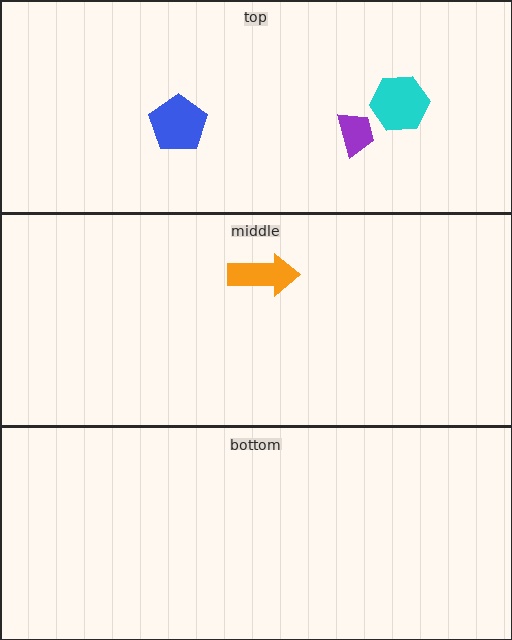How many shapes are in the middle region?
1.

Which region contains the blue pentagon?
The top region.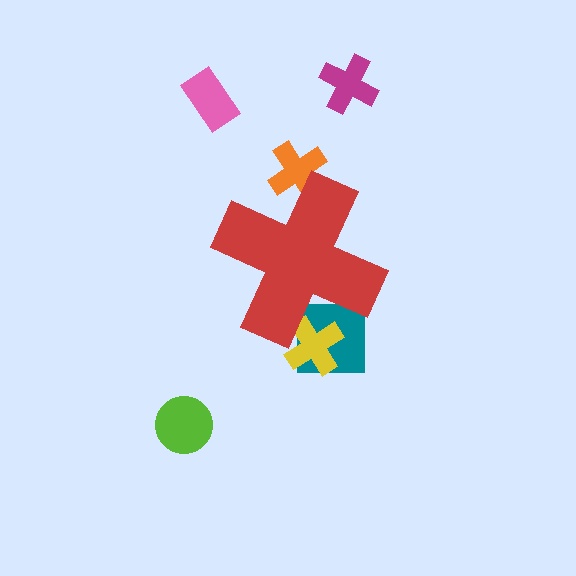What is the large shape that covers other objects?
A red cross.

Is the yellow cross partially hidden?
Yes, the yellow cross is partially hidden behind the red cross.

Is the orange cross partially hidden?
Yes, the orange cross is partially hidden behind the red cross.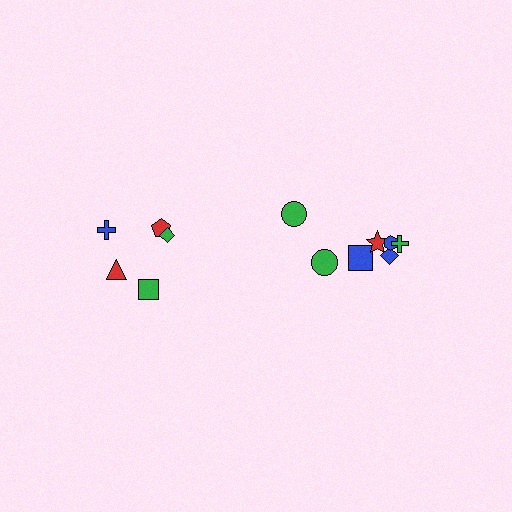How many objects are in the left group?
There are 5 objects.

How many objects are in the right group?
There are 7 objects.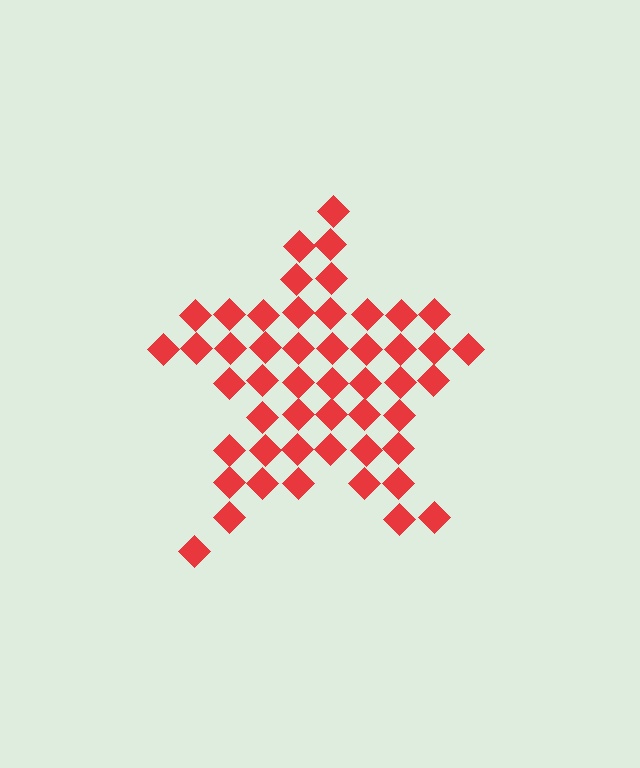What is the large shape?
The large shape is a star.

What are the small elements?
The small elements are diamonds.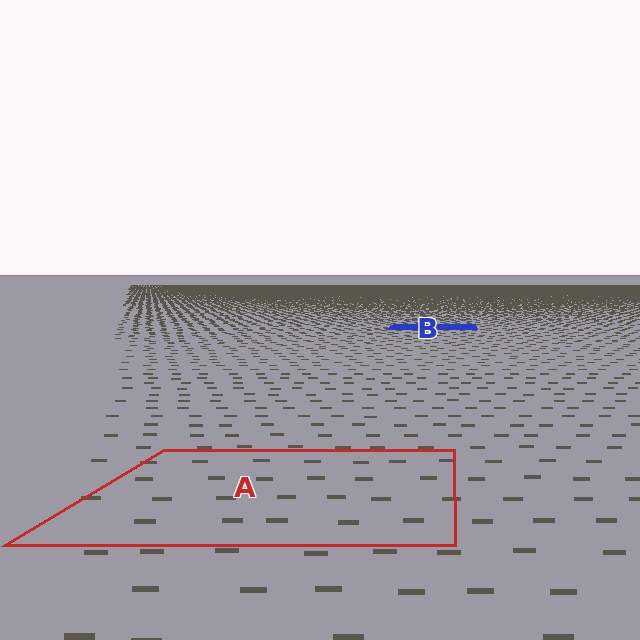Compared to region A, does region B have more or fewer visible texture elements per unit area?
Region B has more texture elements per unit area — they are packed more densely because it is farther away.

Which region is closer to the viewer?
Region A is closer. The texture elements there are larger and more spread out.